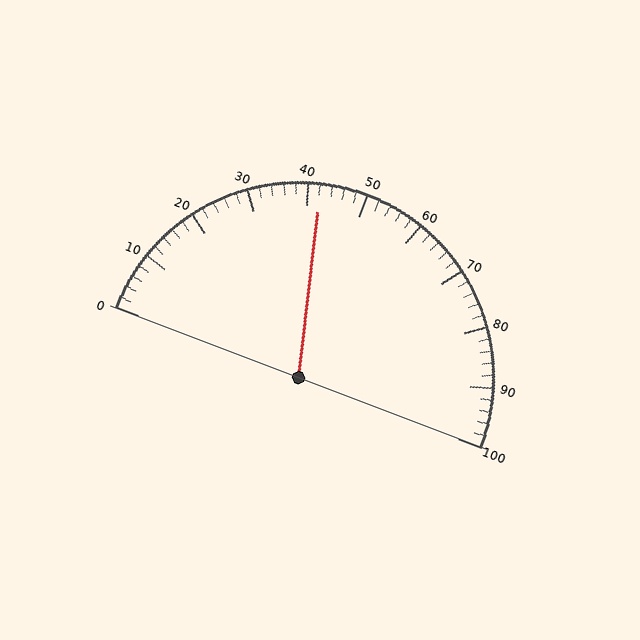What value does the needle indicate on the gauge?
The needle indicates approximately 42.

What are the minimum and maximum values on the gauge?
The gauge ranges from 0 to 100.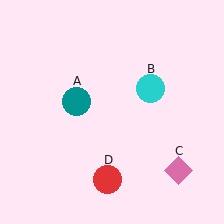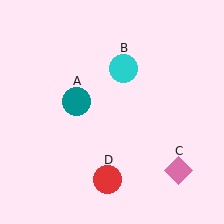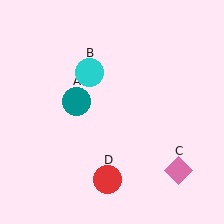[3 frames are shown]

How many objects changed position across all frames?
1 object changed position: cyan circle (object B).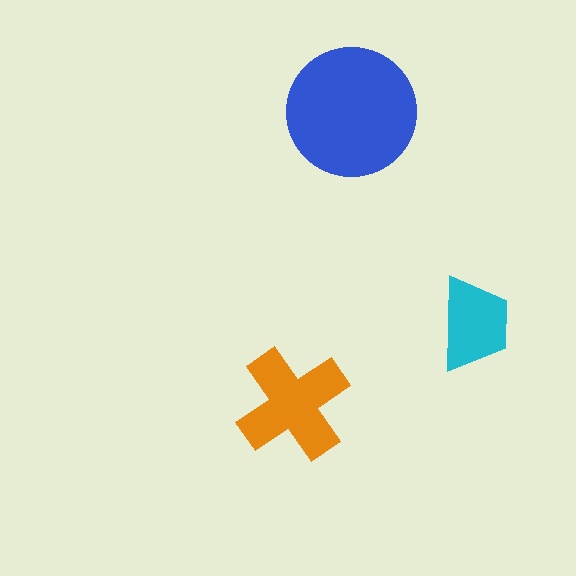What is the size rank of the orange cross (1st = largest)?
2nd.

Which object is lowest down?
The orange cross is bottommost.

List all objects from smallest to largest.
The cyan trapezoid, the orange cross, the blue circle.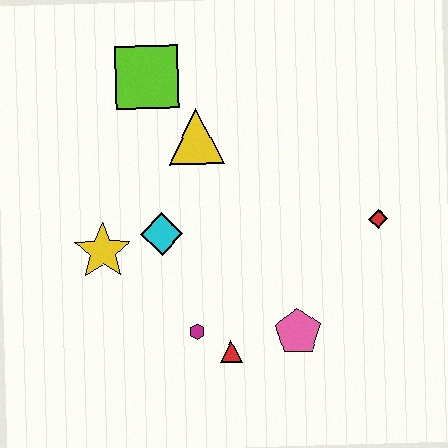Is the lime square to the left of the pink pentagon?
Yes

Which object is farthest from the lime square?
The pink pentagon is farthest from the lime square.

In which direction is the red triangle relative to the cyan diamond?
The red triangle is below the cyan diamond.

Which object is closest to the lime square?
The yellow triangle is closest to the lime square.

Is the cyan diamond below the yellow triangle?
Yes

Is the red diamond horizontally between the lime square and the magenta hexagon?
No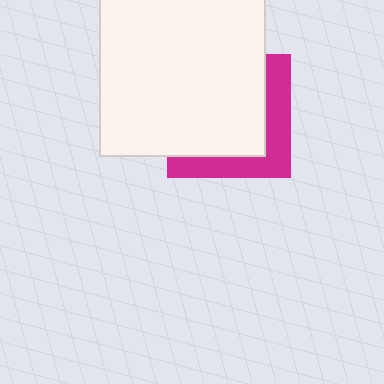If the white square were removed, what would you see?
You would see the complete magenta square.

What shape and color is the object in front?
The object in front is a white square.